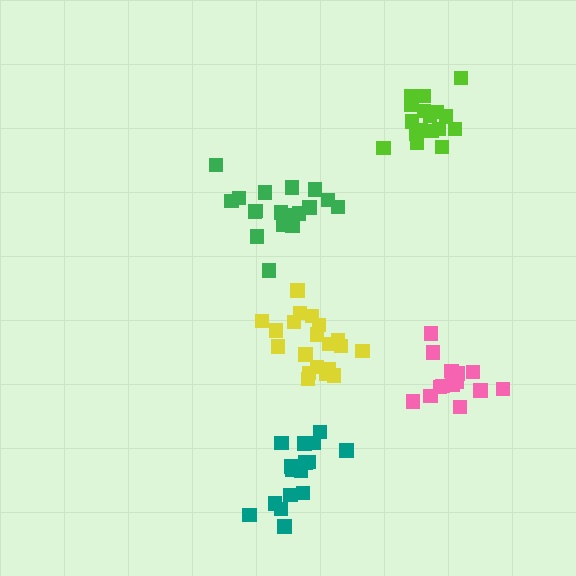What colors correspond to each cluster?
The clusters are colored: yellow, teal, green, pink, lime.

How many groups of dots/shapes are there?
There are 5 groups.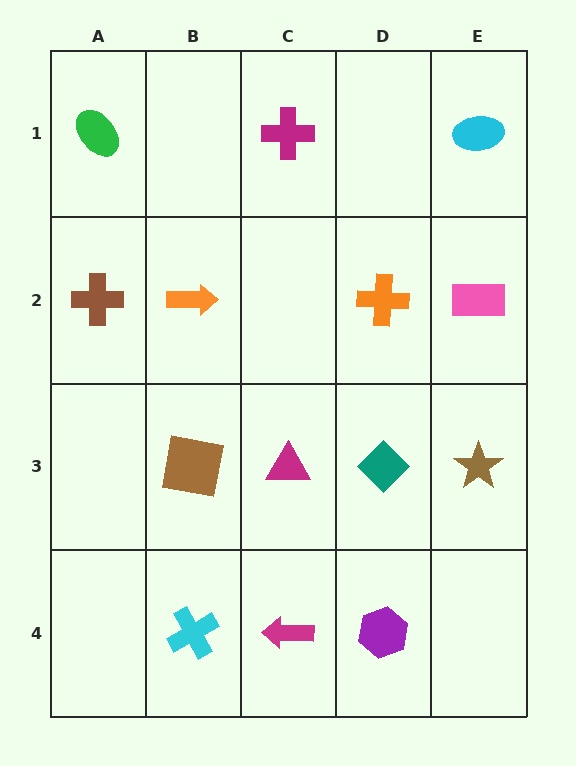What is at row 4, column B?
A cyan cross.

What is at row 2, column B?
An orange arrow.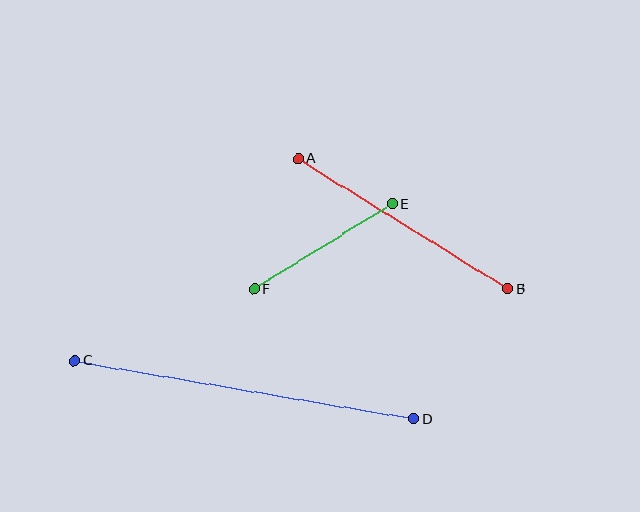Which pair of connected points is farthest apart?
Points C and D are farthest apart.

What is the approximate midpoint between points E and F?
The midpoint is at approximately (323, 247) pixels.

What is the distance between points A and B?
The distance is approximately 246 pixels.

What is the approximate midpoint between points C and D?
The midpoint is at approximately (244, 390) pixels.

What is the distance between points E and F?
The distance is approximately 162 pixels.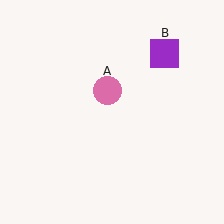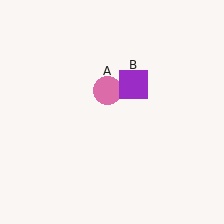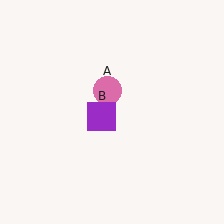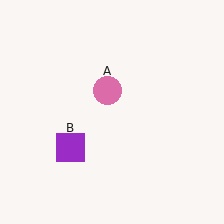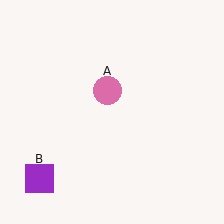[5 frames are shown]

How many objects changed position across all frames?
1 object changed position: purple square (object B).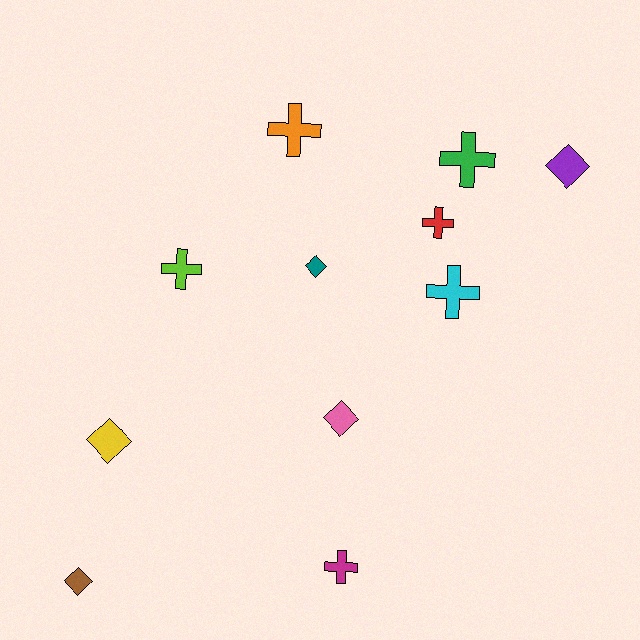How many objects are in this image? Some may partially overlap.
There are 11 objects.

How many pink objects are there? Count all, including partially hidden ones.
There is 1 pink object.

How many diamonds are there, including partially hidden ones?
There are 5 diamonds.